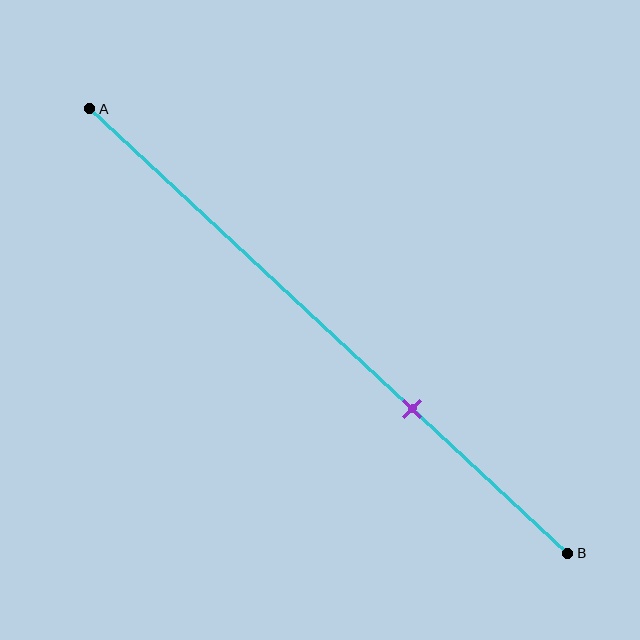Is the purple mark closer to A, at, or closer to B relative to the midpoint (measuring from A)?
The purple mark is closer to point B than the midpoint of segment AB.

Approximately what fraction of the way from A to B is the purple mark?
The purple mark is approximately 70% of the way from A to B.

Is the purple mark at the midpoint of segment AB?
No, the mark is at about 70% from A, not at the 50% midpoint.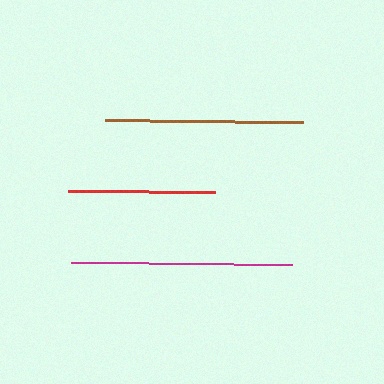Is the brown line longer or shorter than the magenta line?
The magenta line is longer than the brown line.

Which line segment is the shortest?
The red line is the shortest at approximately 147 pixels.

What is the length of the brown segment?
The brown segment is approximately 198 pixels long.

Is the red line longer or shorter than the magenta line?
The magenta line is longer than the red line.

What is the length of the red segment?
The red segment is approximately 147 pixels long.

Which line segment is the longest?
The magenta line is the longest at approximately 220 pixels.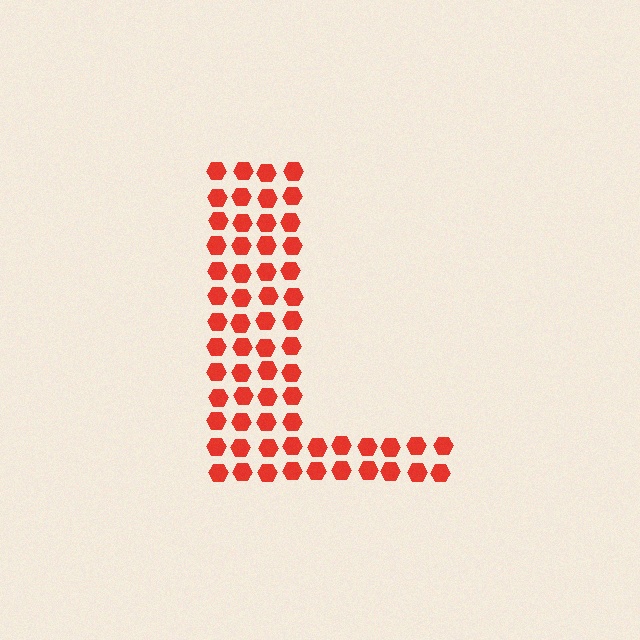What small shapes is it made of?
It is made of small hexagons.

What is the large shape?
The large shape is the letter L.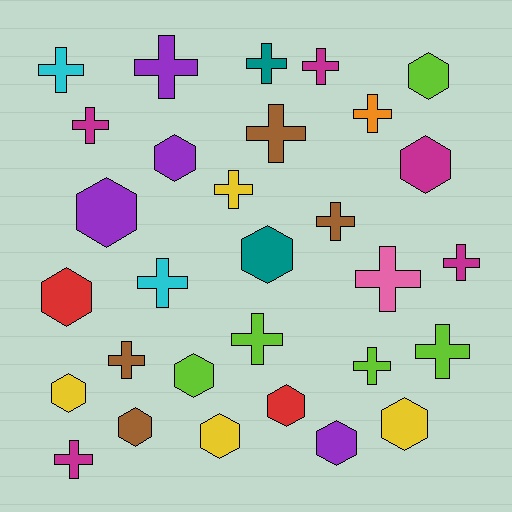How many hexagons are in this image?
There are 13 hexagons.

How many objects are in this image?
There are 30 objects.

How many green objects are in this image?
There are no green objects.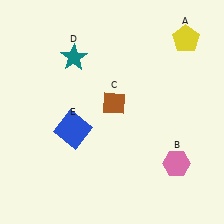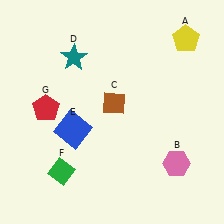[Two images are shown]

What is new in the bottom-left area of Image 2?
A green diamond (F) was added in the bottom-left area of Image 2.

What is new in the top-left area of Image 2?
A red pentagon (G) was added in the top-left area of Image 2.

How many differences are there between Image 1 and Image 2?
There are 2 differences between the two images.